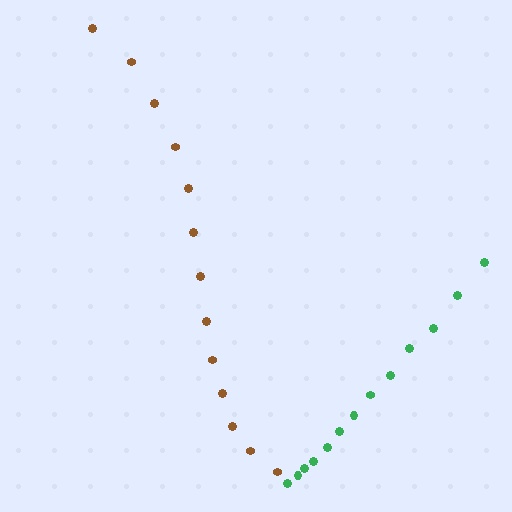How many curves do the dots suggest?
There are 2 distinct paths.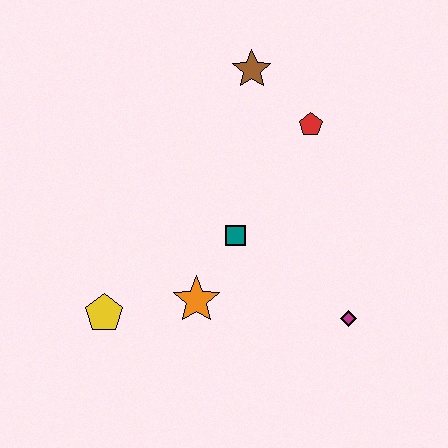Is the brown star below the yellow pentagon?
No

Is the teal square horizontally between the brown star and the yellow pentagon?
Yes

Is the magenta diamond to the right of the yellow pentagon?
Yes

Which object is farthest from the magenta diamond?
The brown star is farthest from the magenta diamond.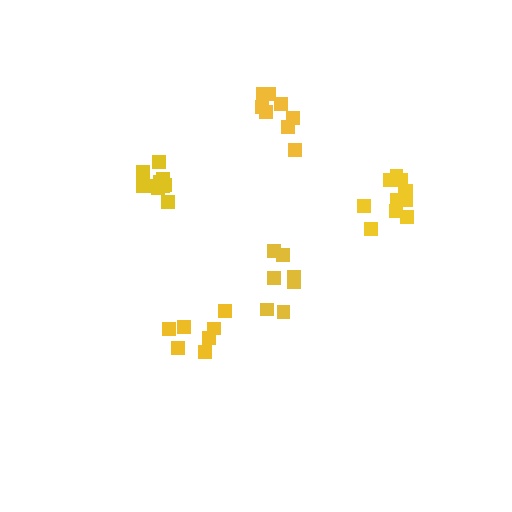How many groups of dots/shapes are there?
There are 5 groups.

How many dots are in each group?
Group 1: 10 dots, Group 2: 8 dots, Group 3: 7 dots, Group 4: 7 dots, Group 5: 11 dots (43 total).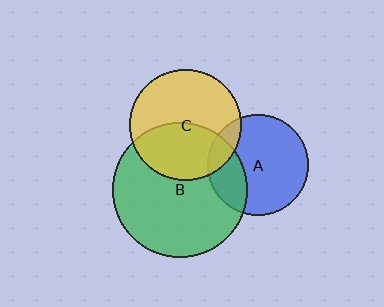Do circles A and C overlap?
Yes.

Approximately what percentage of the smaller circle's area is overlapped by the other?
Approximately 15%.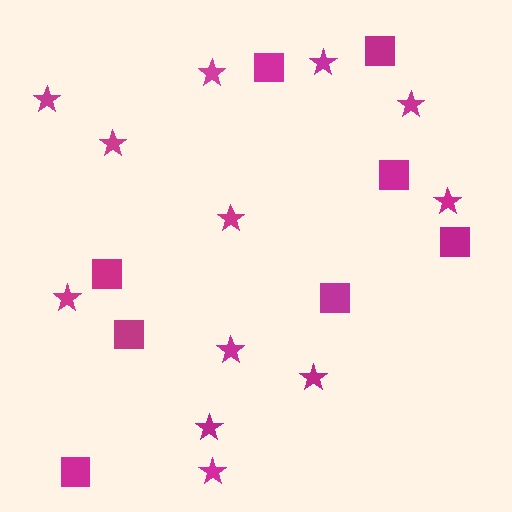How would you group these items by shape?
There are 2 groups: one group of squares (8) and one group of stars (12).